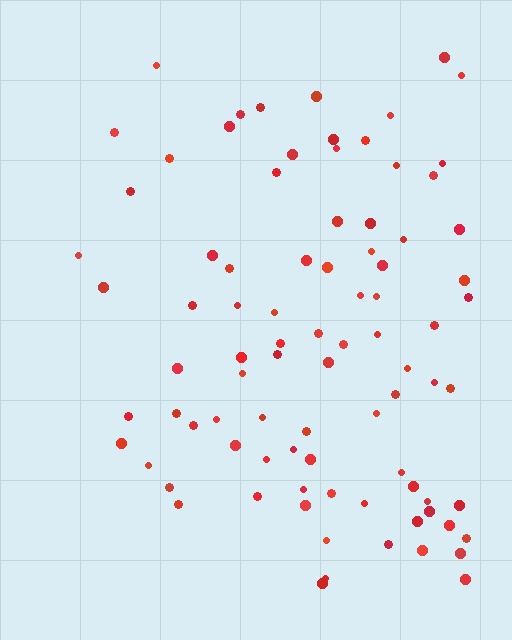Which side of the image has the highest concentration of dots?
The right.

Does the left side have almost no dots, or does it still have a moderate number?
Still a moderate number, just noticeably fewer than the right.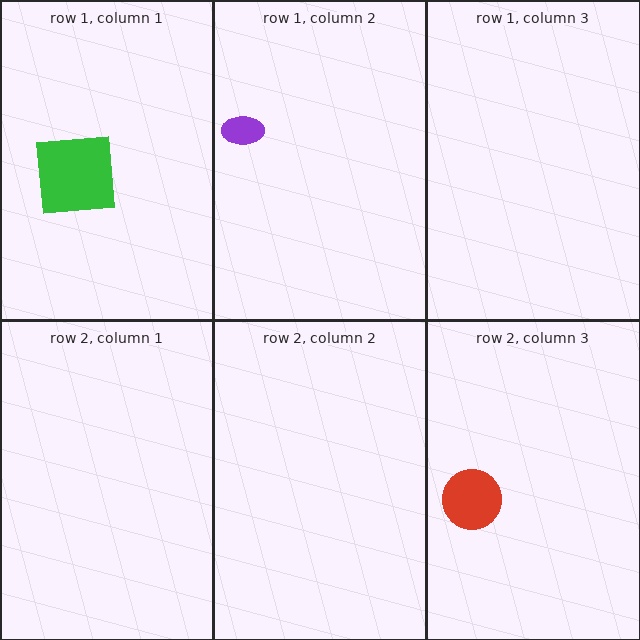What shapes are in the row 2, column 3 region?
The red circle.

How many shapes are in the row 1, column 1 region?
1.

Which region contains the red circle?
The row 2, column 3 region.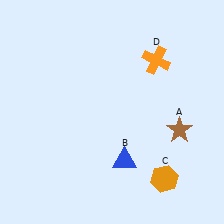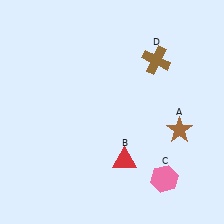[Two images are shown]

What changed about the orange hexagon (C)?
In Image 1, C is orange. In Image 2, it changed to pink.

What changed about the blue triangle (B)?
In Image 1, B is blue. In Image 2, it changed to red.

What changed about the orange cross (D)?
In Image 1, D is orange. In Image 2, it changed to brown.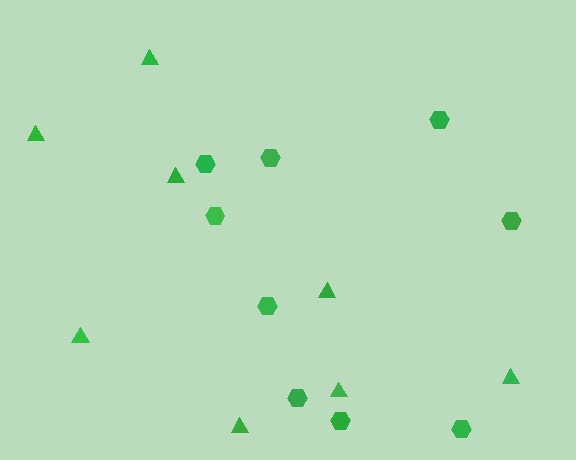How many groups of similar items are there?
There are 2 groups: one group of hexagons (9) and one group of triangles (8).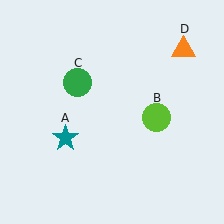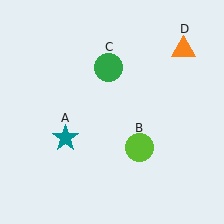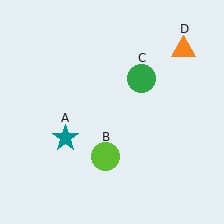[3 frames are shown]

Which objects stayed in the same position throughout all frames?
Teal star (object A) and orange triangle (object D) remained stationary.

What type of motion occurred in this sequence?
The lime circle (object B), green circle (object C) rotated clockwise around the center of the scene.